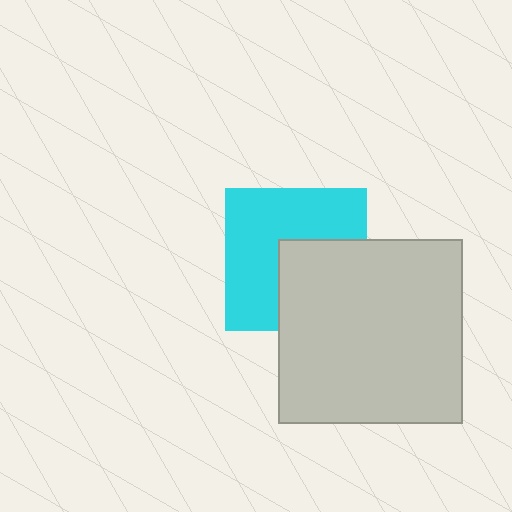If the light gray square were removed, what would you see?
You would see the complete cyan square.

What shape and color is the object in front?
The object in front is a light gray square.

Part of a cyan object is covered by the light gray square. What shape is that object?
It is a square.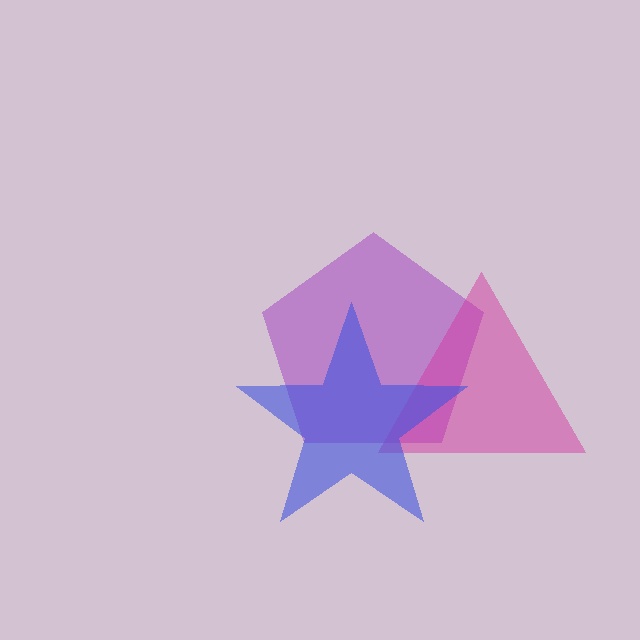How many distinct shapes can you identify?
There are 3 distinct shapes: a purple pentagon, a magenta triangle, a blue star.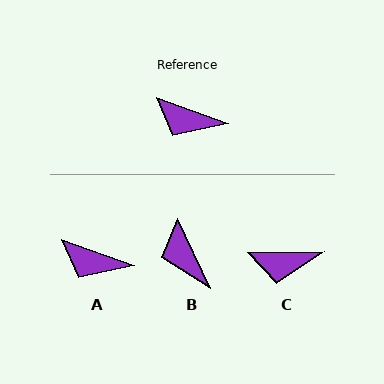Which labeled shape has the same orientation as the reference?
A.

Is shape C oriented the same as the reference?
No, it is off by about 21 degrees.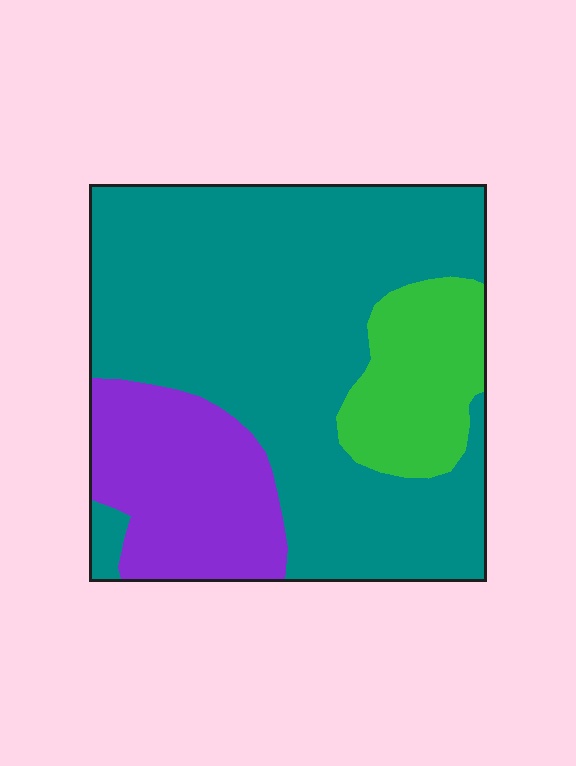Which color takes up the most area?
Teal, at roughly 65%.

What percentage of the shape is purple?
Purple takes up about one fifth (1/5) of the shape.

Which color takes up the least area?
Green, at roughly 15%.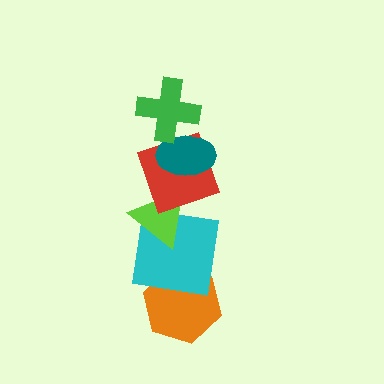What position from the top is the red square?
The red square is 3rd from the top.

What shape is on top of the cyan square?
The lime triangle is on top of the cyan square.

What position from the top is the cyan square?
The cyan square is 5th from the top.